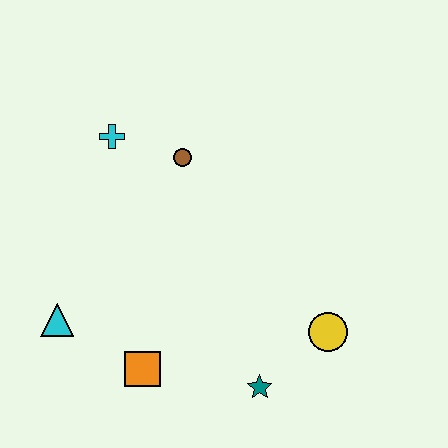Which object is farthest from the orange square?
The cyan cross is farthest from the orange square.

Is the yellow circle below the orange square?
No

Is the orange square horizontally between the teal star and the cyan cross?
Yes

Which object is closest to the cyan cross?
The brown circle is closest to the cyan cross.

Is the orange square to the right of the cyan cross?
Yes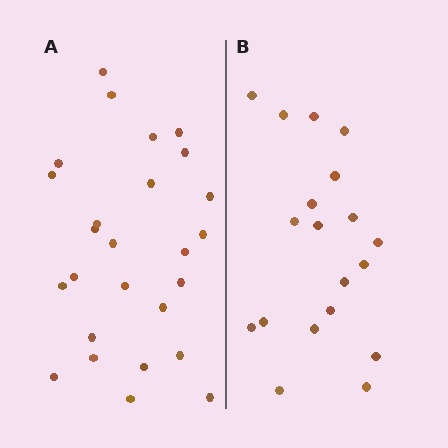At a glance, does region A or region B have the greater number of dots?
Region A (the left region) has more dots.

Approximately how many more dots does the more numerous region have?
Region A has roughly 8 or so more dots than region B.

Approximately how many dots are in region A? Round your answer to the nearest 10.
About 30 dots. (The exact count is 26, which rounds to 30.)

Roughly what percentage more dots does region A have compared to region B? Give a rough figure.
About 35% more.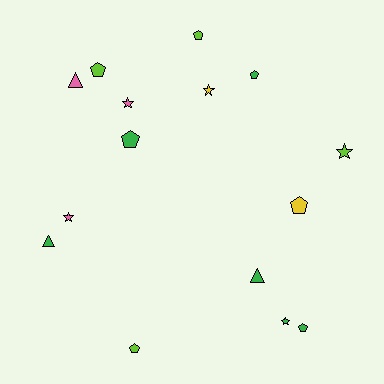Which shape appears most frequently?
Pentagon, with 7 objects.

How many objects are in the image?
There are 15 objects.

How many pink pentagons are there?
There are no pink pentagons.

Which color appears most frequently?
Green, with 6 objects.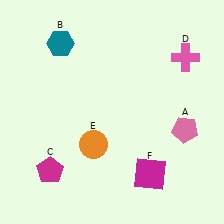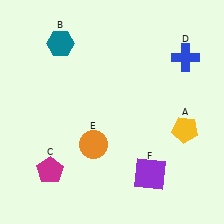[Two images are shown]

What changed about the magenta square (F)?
In Image 1, F is magenta. In Image 2, it changed to purple.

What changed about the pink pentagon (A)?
In Image 1, A is pink. In Image 2, it changed to yellow.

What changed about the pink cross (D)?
In Image 1, D is pink. In Image 2, it changed to blue.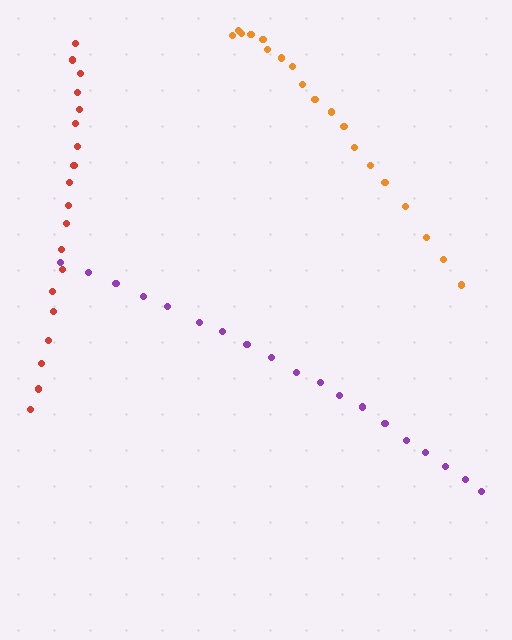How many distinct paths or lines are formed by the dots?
There are 3 distinct paths.